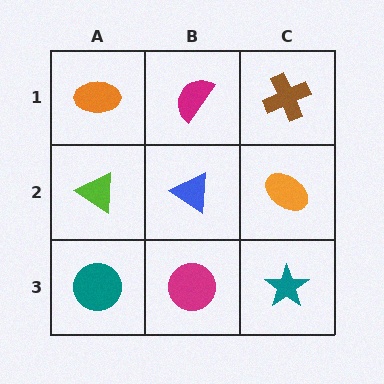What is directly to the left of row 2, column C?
A blue triangle.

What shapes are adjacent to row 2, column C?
A brown cross (row 1, column C), a teal star (row 3, column C), a blue triangle (row 2, column B).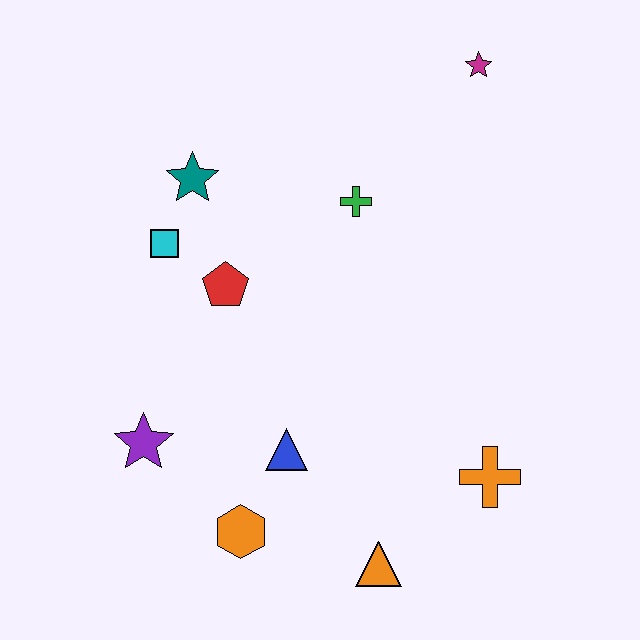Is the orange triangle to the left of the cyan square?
No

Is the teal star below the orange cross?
No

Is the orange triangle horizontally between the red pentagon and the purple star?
No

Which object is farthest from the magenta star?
The orange hexagon is farthest from the magenta star.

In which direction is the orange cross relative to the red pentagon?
The orange cross is to the right of the red pentagon.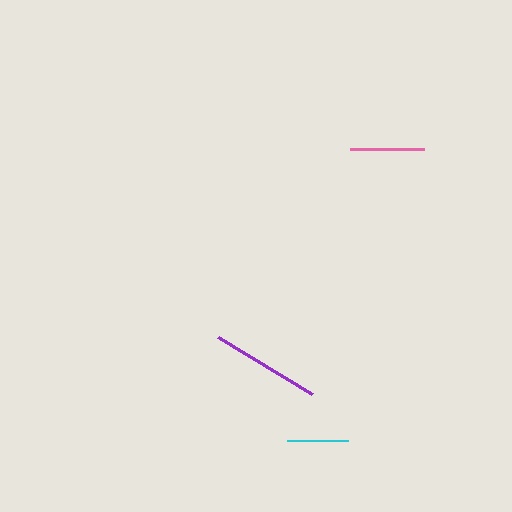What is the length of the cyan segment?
The cyan segment is approximately 61 pixels long.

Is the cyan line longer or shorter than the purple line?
The purple line is longer than the cyan line.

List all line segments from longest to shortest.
From longest to shortest: purple, pink, cyan.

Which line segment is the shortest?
The cyan line is the shortest at approximately 61 pixels.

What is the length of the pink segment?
The pink segment is approximately 74 pixels long.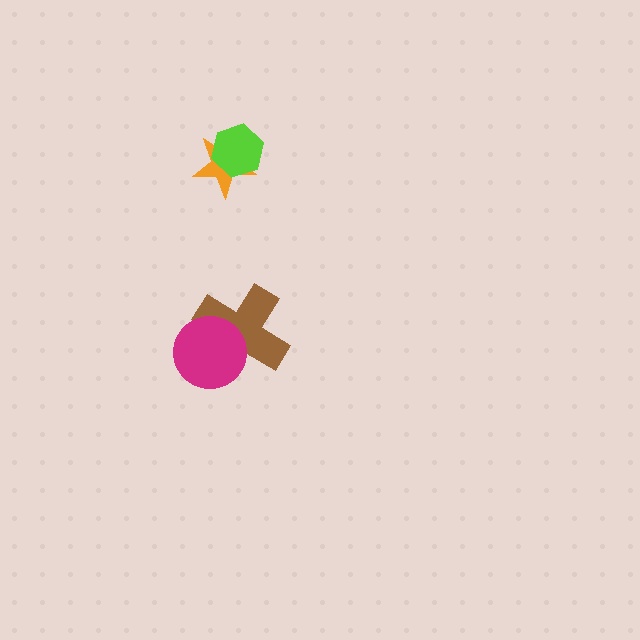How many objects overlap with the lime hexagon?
1 object overlaps with the lime hexagon.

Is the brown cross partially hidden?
Yes, it is partially covered by another shape.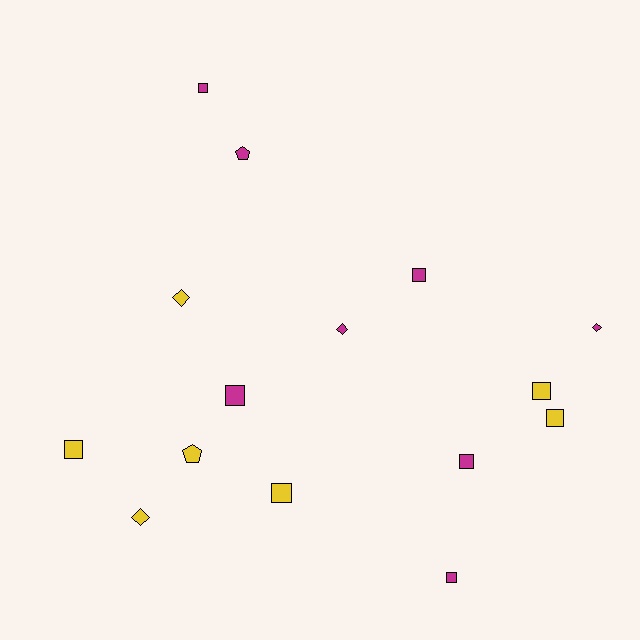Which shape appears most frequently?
Square, with 9 objects.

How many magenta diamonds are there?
There are 2 magenta diamonds.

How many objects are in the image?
There are 15 objects.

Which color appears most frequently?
Magenta, with 8 objects.